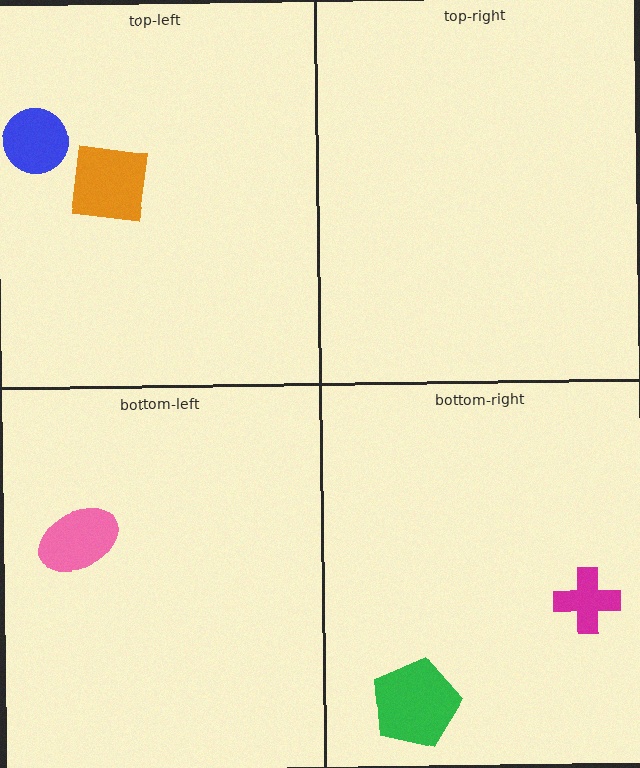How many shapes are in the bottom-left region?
1.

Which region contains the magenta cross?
The bottom-right region.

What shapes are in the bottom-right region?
The magenta cross, the green pentagon.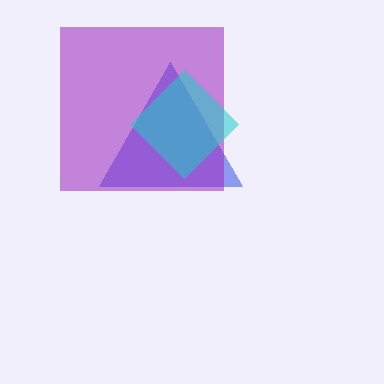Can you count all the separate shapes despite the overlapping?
Yes, there are 3 separate shapes.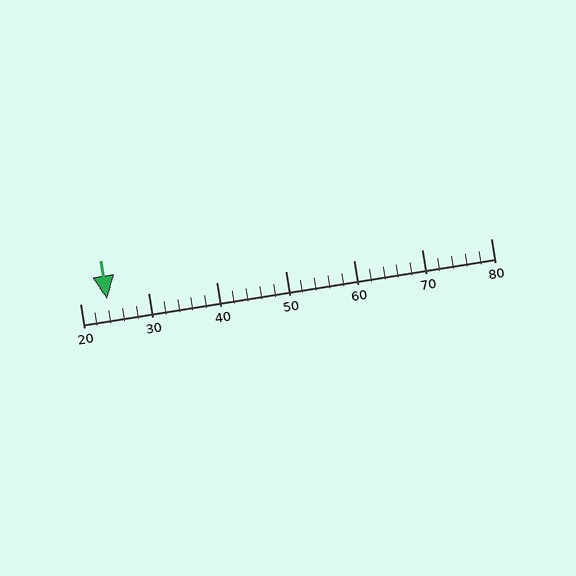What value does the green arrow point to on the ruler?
The green arrow points to approximately 24.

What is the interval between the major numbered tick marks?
The major tick marks are spaced 10 units apart.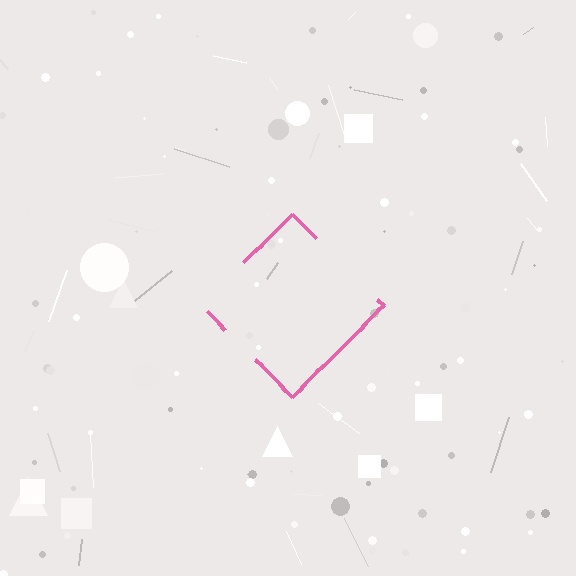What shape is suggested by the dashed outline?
The dashed outline suggests a diamond.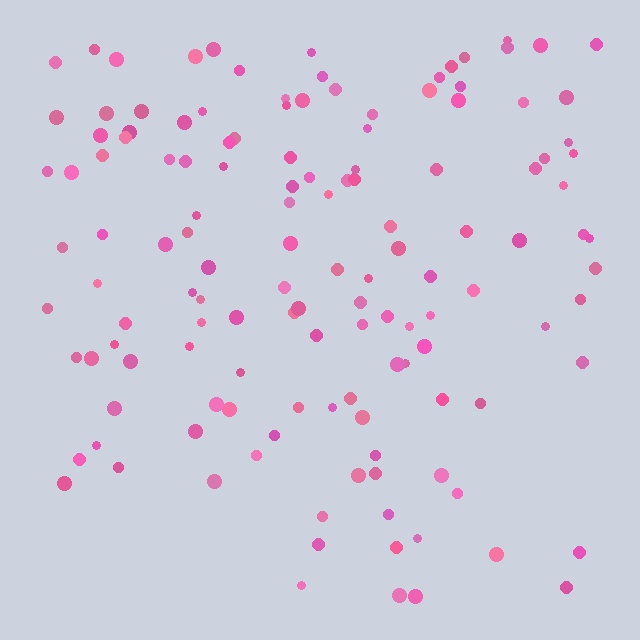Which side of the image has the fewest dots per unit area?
The bottom.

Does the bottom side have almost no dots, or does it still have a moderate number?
Still a moderate number, just noticeably fewer than the top.